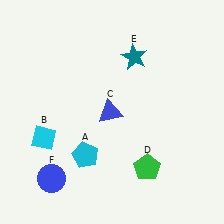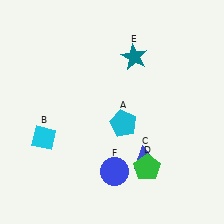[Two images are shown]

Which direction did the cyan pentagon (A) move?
The cyan pentagon (A) moved right.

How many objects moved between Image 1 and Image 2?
3 objects moved between the two images.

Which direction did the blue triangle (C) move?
The blue triangle (C) moved down.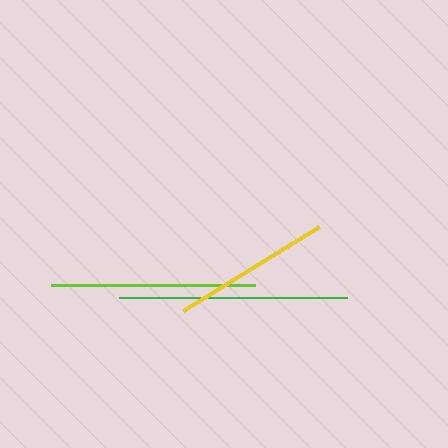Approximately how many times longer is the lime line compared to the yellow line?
The lime line is approximately 1.3 times the length of the yellow line.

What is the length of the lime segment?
The lime segment is approximately 204 pixels long.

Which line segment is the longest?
The green line is the longest at approximately 228 pixels.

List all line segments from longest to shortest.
From longest to shortest: green, lime, yellow.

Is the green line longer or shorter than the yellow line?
The green line is longer than the yellow line.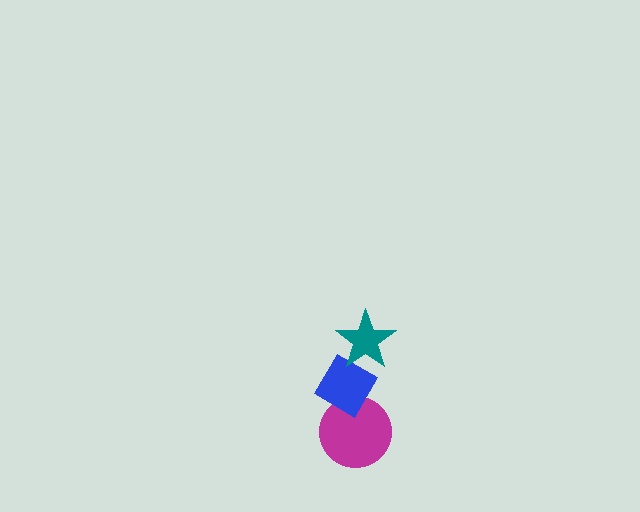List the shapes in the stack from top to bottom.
From top to bottom: the teal star, the blue diamond, the magenta circle.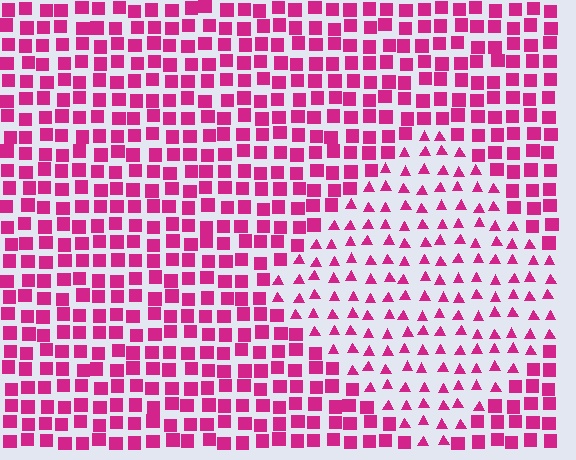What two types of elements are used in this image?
The image uses triangles inside the diamond region and squares outside it.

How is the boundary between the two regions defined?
The boundary is defined by a change in element shape: triangles inside vs. squares outside. All elements share the same color and spacing.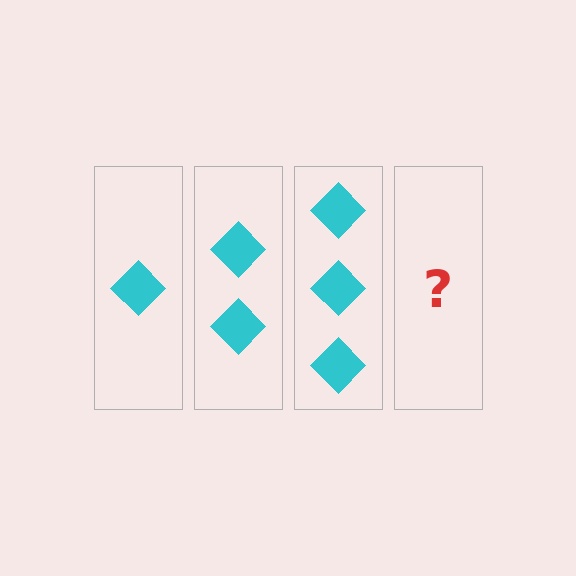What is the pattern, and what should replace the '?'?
The pattern is that each step adds one more diamond. The '?' should be 4 diamonds.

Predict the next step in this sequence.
The next step is 4 diamonds.